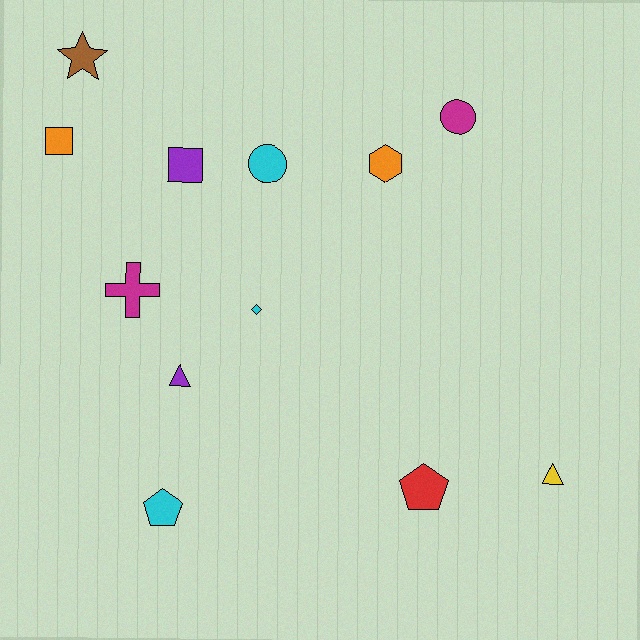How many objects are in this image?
There are 12 objects.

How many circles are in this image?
There are 2 circles.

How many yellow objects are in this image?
There is 1 yellow object.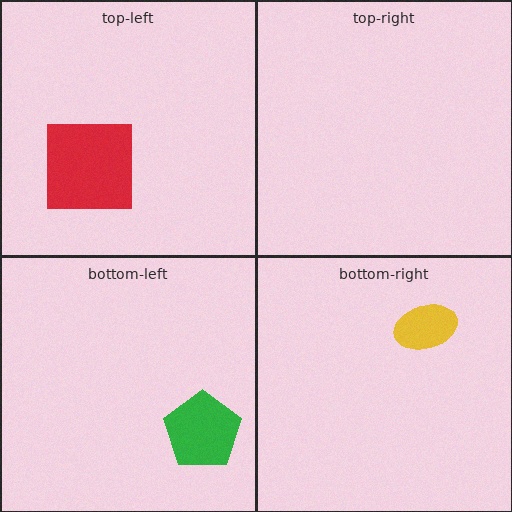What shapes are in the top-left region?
The red square.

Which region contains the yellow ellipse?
The bottom-right region.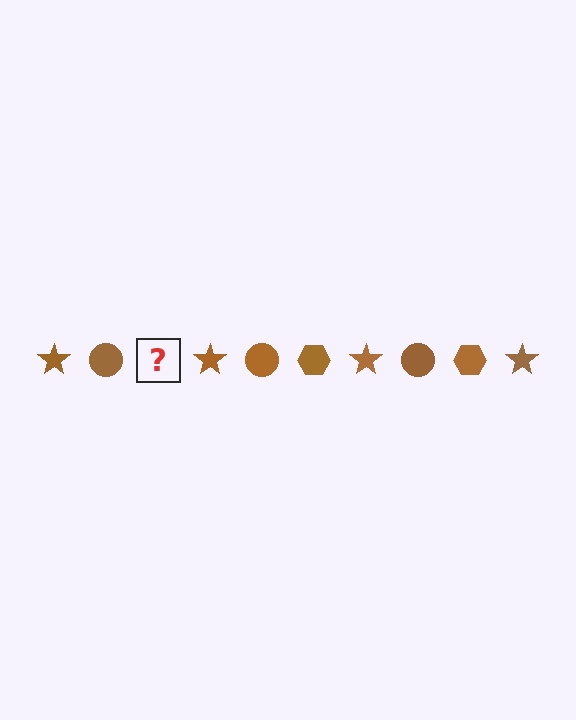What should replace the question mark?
The question mark should be replaced with a brown hexagon.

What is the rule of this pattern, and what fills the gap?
The rule is that the pattern cycles through star, circle, hexagon shapes in brown. The gap should be filled with a brown hexagon.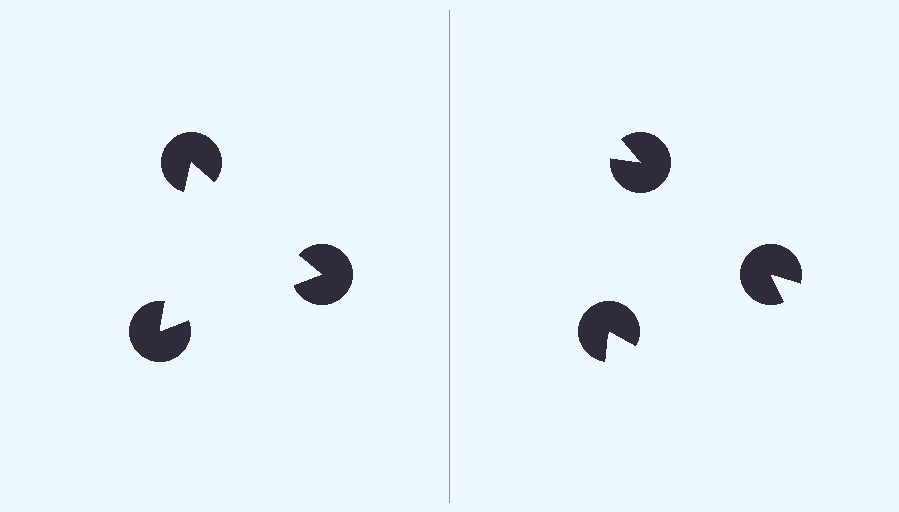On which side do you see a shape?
An illusory triangle appears on the left side. On the right side the wedge cuts are rotated, so no coherent shape forms.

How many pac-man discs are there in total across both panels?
6 — 3 on each side.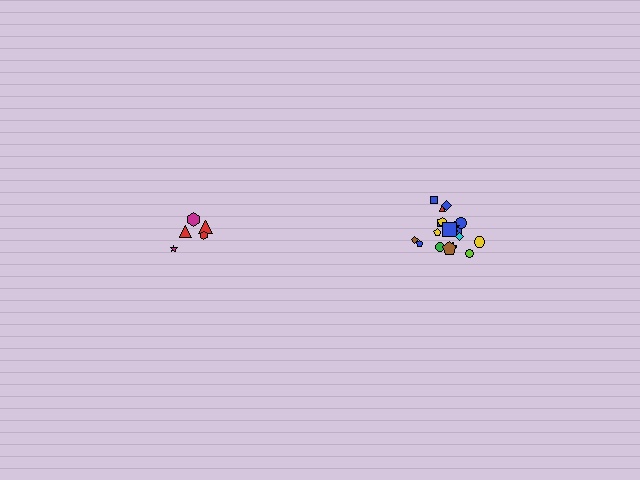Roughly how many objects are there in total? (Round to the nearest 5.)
Roughly 25 objects in total.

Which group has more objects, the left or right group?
The right group.